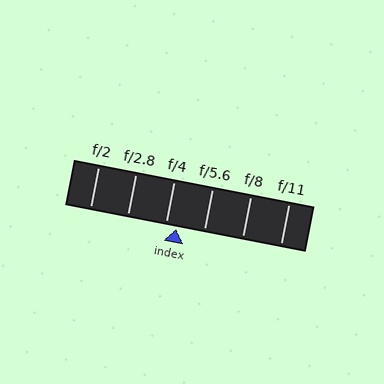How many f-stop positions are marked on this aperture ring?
There are 6 f-stop positions marked.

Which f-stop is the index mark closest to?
The index mark is closest to f/4.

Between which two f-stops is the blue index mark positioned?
The index mark is between f/4 and f/5.6.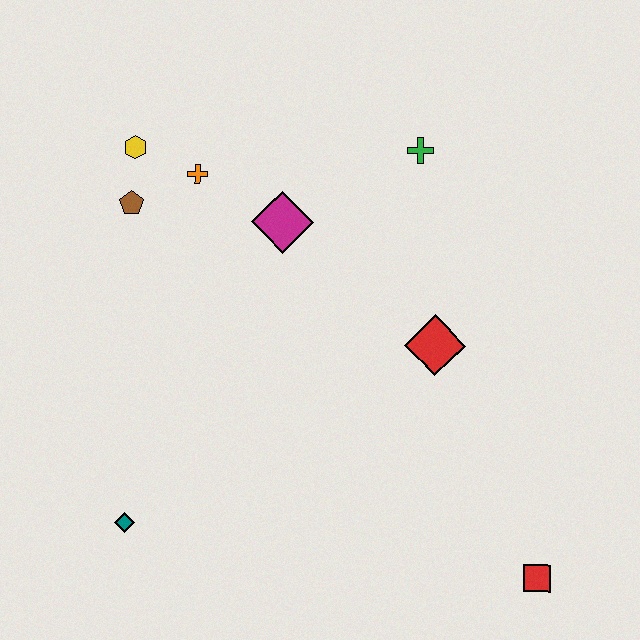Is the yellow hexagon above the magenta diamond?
Yes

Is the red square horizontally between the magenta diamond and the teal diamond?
No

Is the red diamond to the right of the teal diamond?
Yes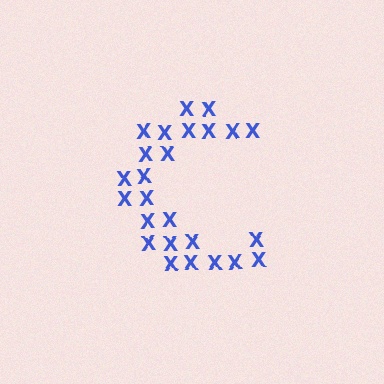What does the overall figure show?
The overall figure shows the letter C.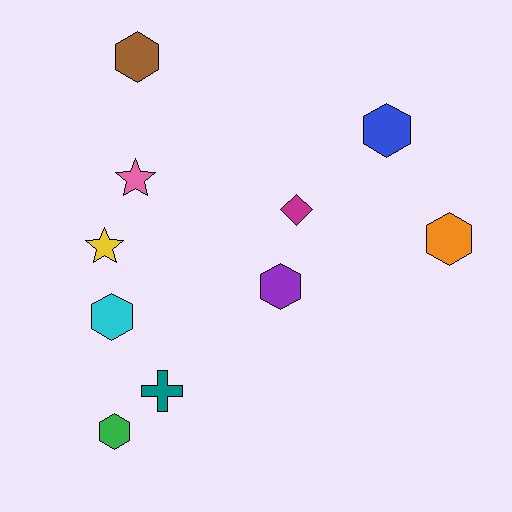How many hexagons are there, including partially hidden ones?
There are 6 hexagons.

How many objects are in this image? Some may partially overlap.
There are 10 objects.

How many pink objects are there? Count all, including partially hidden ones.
There is 1 pink object.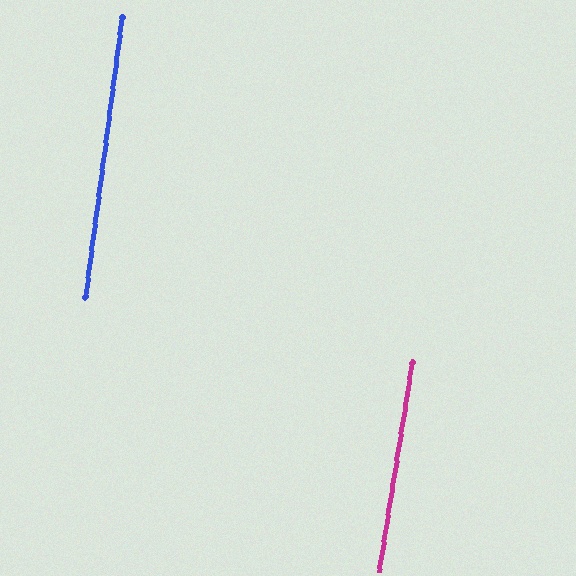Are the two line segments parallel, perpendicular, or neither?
Parallel — their directions differ by only 1.6°.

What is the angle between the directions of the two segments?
Approximately 2 degrees.